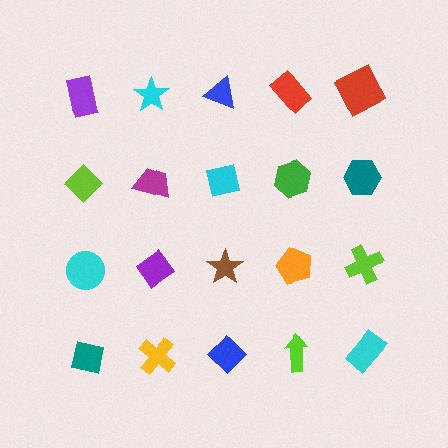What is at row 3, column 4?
An orange pentagon.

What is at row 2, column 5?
A teal hexagon.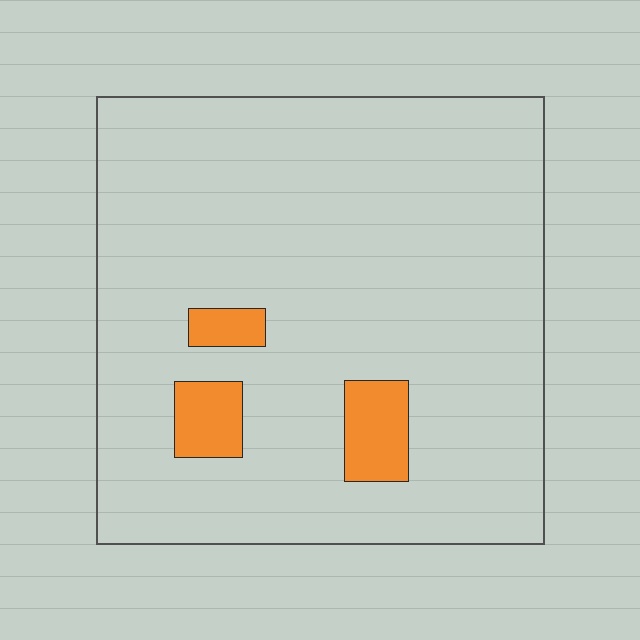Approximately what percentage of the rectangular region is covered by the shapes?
Approximately 5%.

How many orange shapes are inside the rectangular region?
3.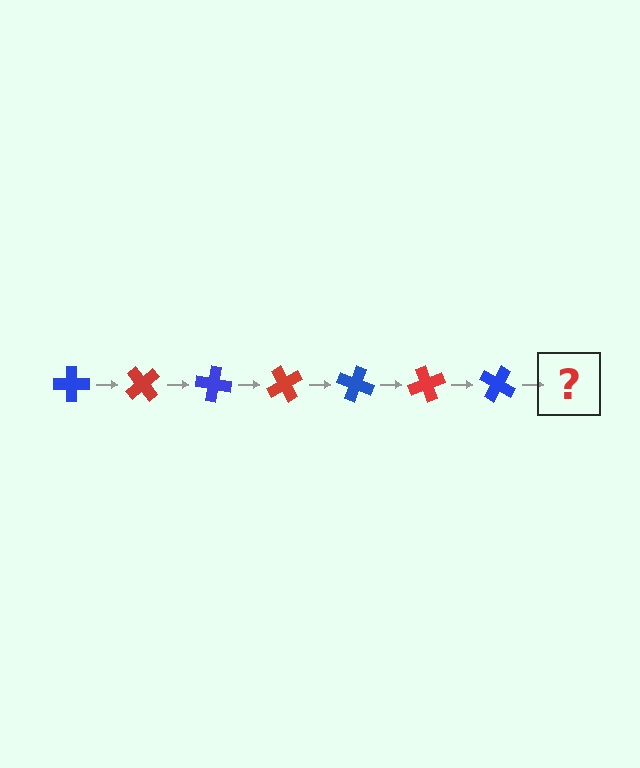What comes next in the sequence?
The next element should be a red cross, rotated 350 degrees from the start.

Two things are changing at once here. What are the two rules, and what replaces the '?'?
The two rules are that it rotates 50 degrees each step and the color cycles through blue and red. The '?' should be a red cross, rotated 350 degrees from the start.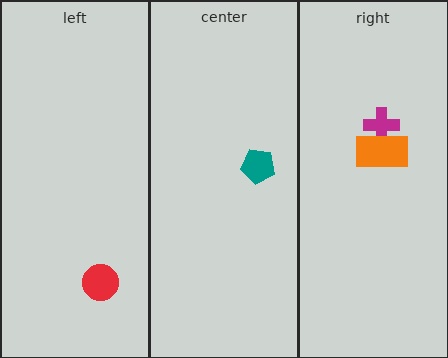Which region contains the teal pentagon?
The center region.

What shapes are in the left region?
The red circle.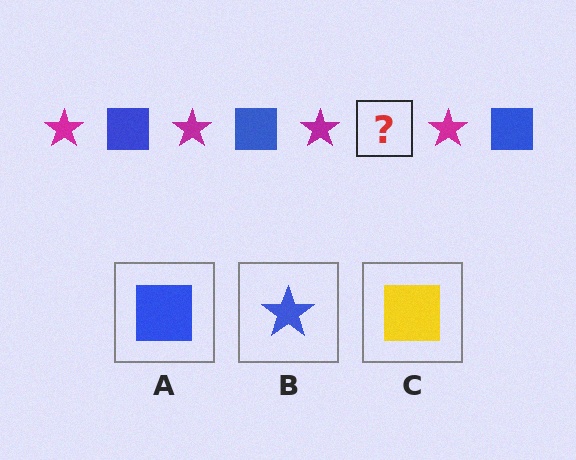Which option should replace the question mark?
Option A.